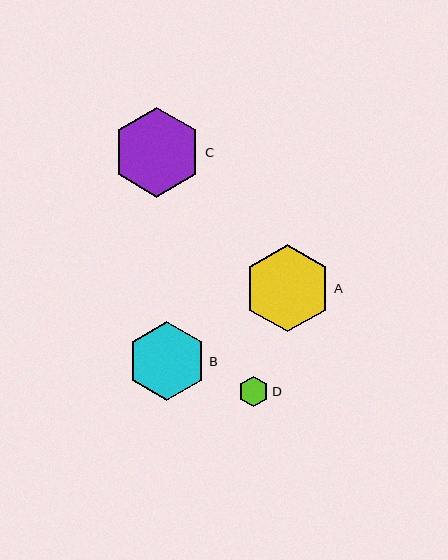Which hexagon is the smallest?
Hexagon D is the smallest with a size of approximately 31 pixels.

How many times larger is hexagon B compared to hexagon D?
Hexagon B is approximately 2.6 times the size of hexagon D.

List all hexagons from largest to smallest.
From largest to smallest: C, A, B, D.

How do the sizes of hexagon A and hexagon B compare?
Hexagon A and hexagon B are approximately the same size.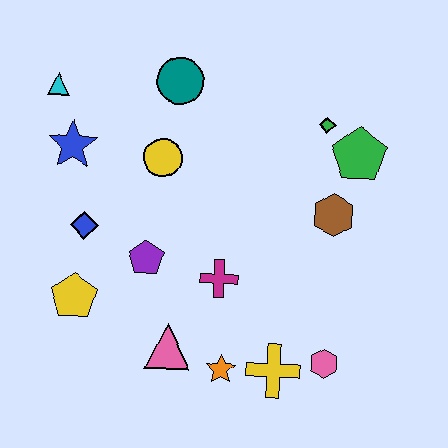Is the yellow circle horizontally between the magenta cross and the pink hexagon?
No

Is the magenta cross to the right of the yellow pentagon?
Yes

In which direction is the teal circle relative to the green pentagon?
The teal circle is to the left of the green pentagon.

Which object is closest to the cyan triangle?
The blue star is closest to the cyan triangle.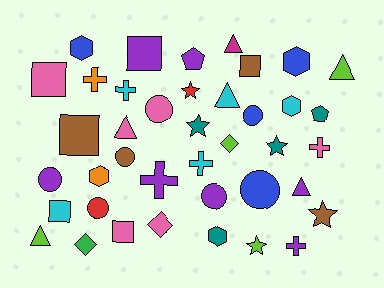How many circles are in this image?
There are 7 circles.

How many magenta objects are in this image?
There is 1 magenta object.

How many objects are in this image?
There are 40 objects.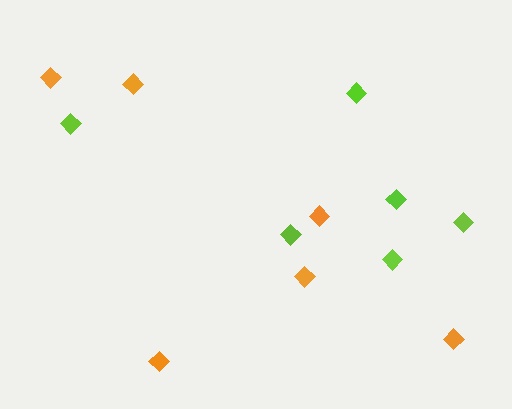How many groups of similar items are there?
There are 2 groups: one group of orange diamonds (6) and one group of lime diamonds (6).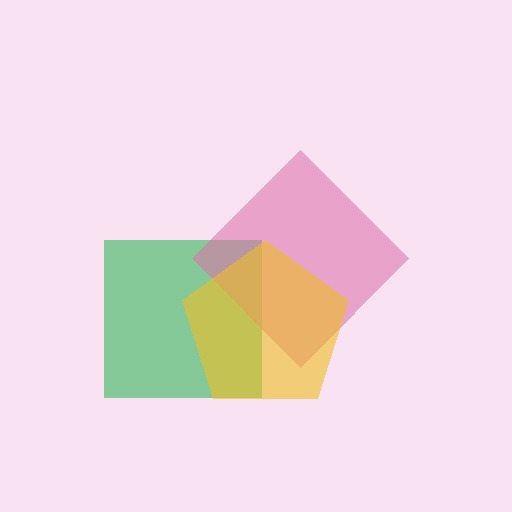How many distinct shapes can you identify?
There are 3 distinct shapes: a green square, a pink diamond, a yellow pentagon.